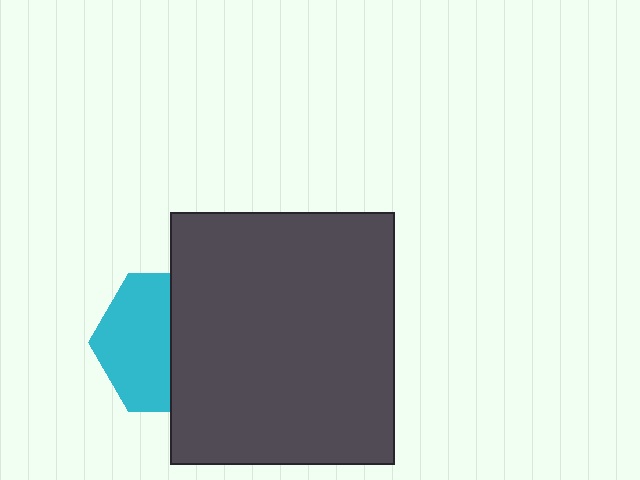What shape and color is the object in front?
The object in front is a dark gray rectangle.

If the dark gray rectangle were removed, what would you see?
You would see the complete cyan hexagon.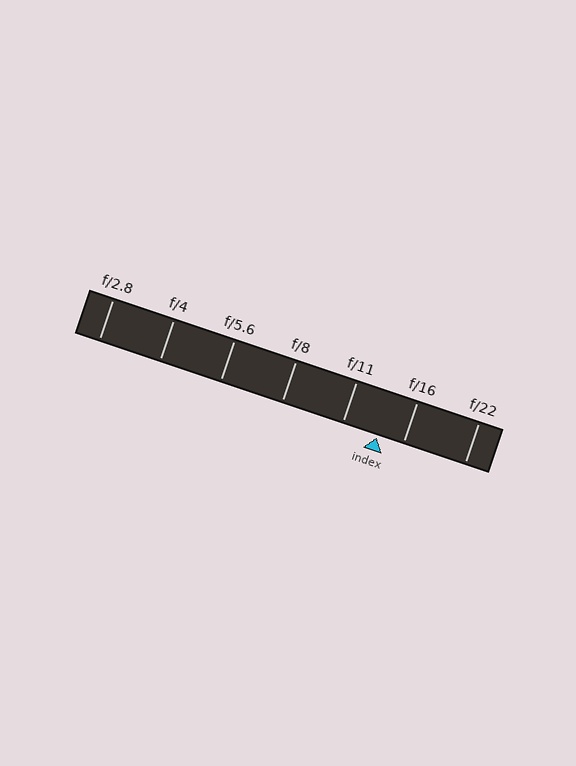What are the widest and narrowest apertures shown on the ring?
The widest aperture shown is f/2.8 and the narrowest is f/22.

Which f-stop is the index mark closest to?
The index mark is closest to f/16.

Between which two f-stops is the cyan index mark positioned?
The index mark is between f/11 and f/16.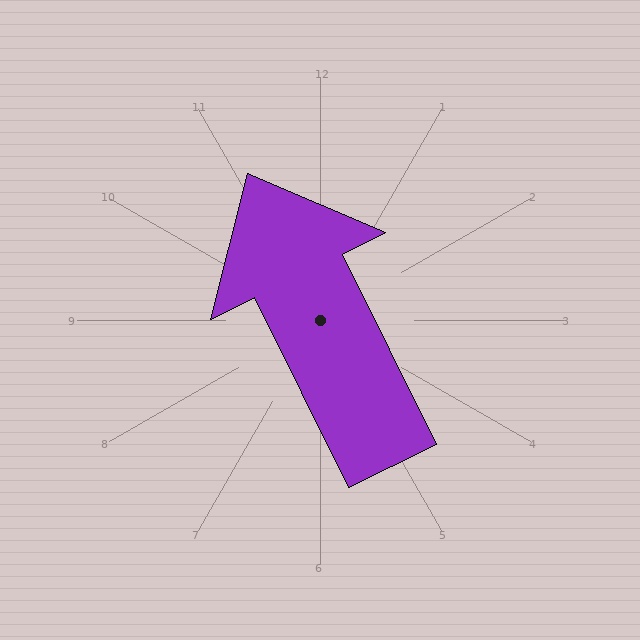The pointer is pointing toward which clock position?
Roughly 11 o'clock.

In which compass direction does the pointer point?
Northwest.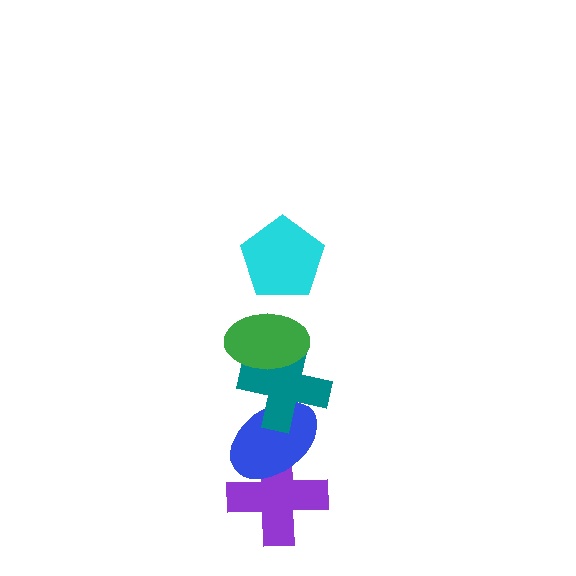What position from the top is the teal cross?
The teal cross is 3rd from the top.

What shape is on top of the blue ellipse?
The teal cross is on top of the blue ellipse.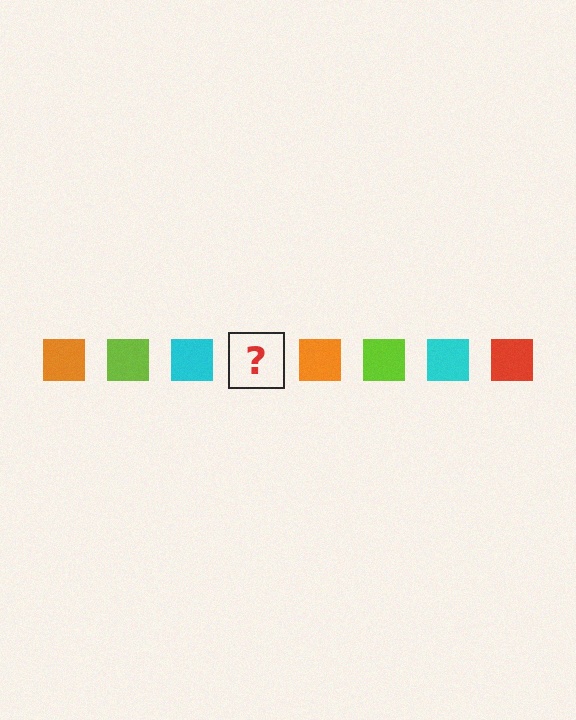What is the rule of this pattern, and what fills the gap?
The rule is that the pattern cycles through orange, lime, cyan, red squares. The gap should be filled with a red square.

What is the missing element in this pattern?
The missing element is a red square.